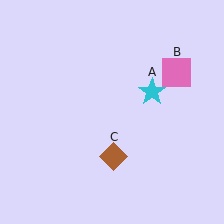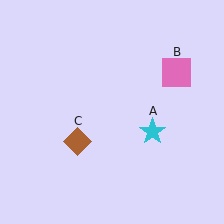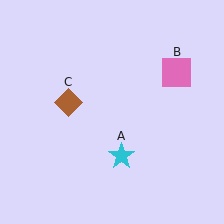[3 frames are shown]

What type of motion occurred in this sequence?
The cyan star (object A), brown diamond (object C) rotated clockwise around the center of the scene.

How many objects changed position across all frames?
2 objects changed position: cyan star (object A), brown diamond (object C).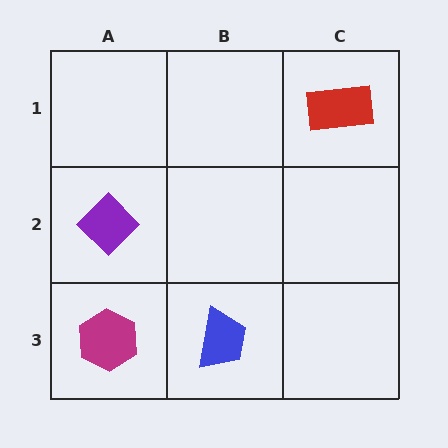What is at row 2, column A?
A purple diamond.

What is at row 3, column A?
A magenta hexagon.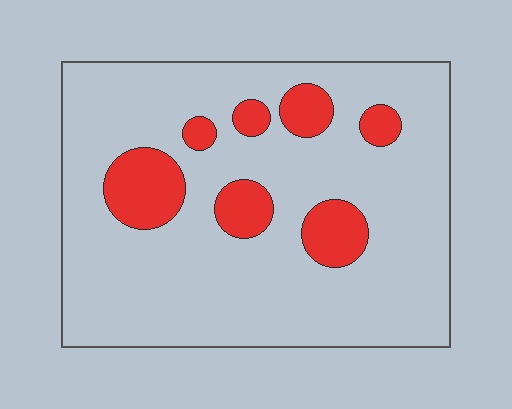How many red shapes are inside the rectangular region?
7.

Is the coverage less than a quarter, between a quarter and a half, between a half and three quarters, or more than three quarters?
Less than a quarter.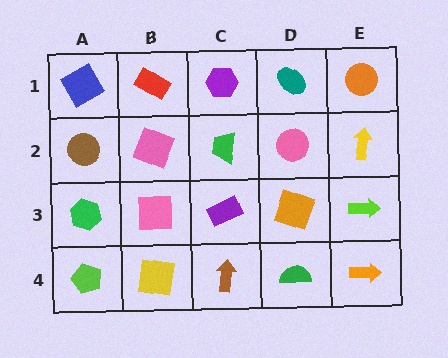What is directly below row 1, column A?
A brown circle.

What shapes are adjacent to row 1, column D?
A pink circle (row 2, column D), a purple hexagon (row 1, column C), an orange circle (row 1, column E).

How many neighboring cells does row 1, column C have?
3.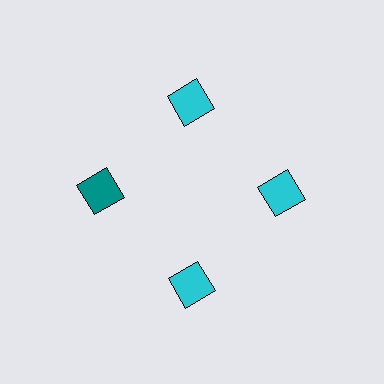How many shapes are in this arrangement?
There are 4 shapes arranged in a ring pattern.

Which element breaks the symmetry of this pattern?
The teal diamond at roughly the 9 o'clock position breaks the symmetry. All other shapes are cyan diamonds.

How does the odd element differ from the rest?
It has a different color: teal instead of cyan.